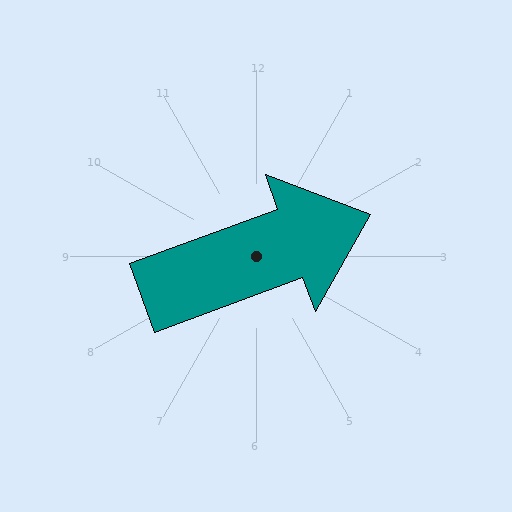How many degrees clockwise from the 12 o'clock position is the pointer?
Approximately 70 degrees.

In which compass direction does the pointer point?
East.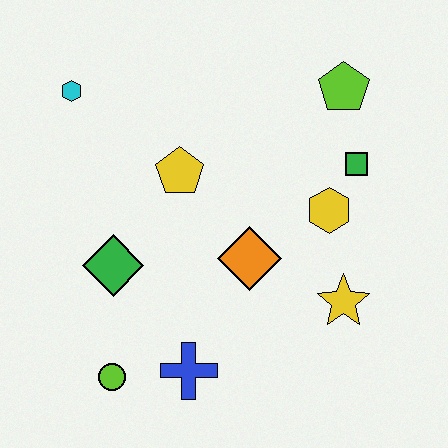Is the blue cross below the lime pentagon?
Yes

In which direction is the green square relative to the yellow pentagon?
The green square is to the right of the yellow pentagon.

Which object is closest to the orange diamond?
The yellow hexagon is closest to the orange diamond.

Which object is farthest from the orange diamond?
The cyan hexagon is farthest from the orange diamond.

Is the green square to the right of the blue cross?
Yes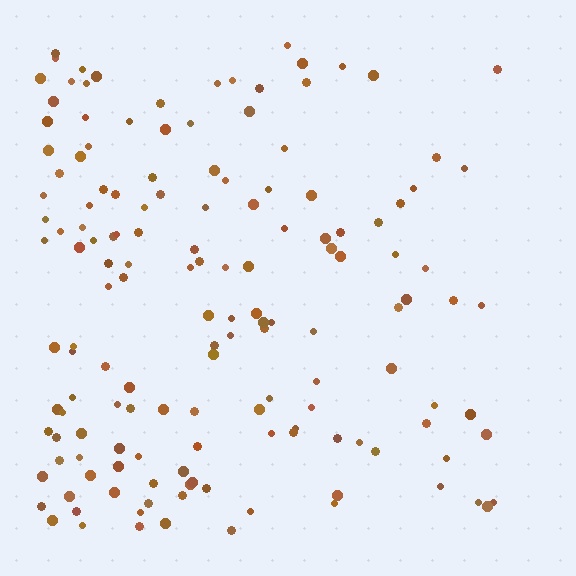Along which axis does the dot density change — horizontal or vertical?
Horizontal.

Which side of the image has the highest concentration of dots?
The left.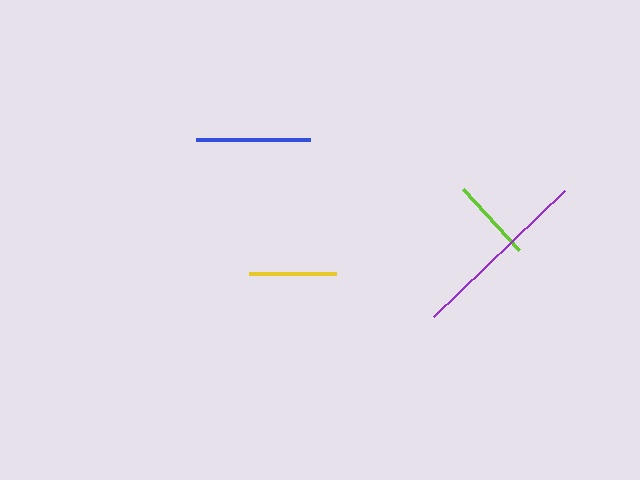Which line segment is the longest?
The purple line is the longest at approximately 181 pixels.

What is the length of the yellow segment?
The yellow segment is approximately 87 pixels long.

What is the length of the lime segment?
The lime segment is approximately 83 pixels long.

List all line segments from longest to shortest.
From longest to shortest: purple, blue, yellow, lime.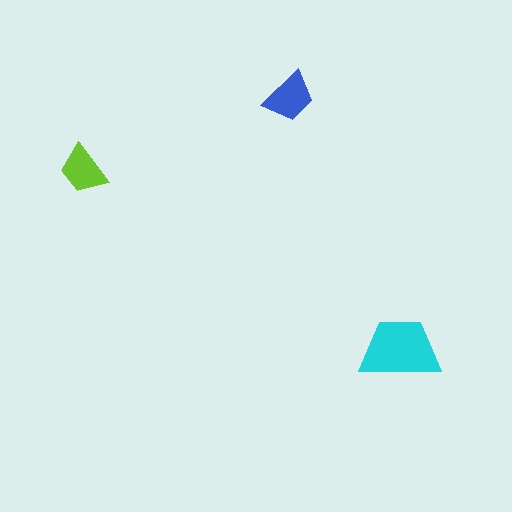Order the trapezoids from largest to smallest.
the cyan one, the blue one, the lime one.